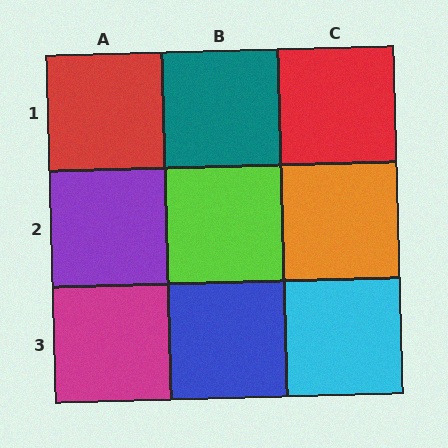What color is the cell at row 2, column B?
Lime.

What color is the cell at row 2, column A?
Purple.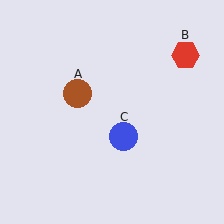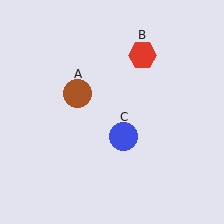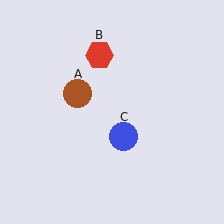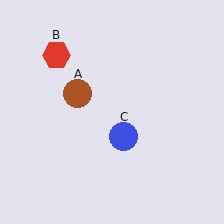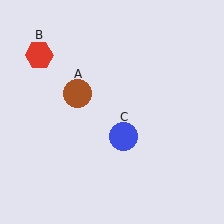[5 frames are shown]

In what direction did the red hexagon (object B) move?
The red hexagon (object B) moved left.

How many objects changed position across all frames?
1 object changed position: red hexagon (object B).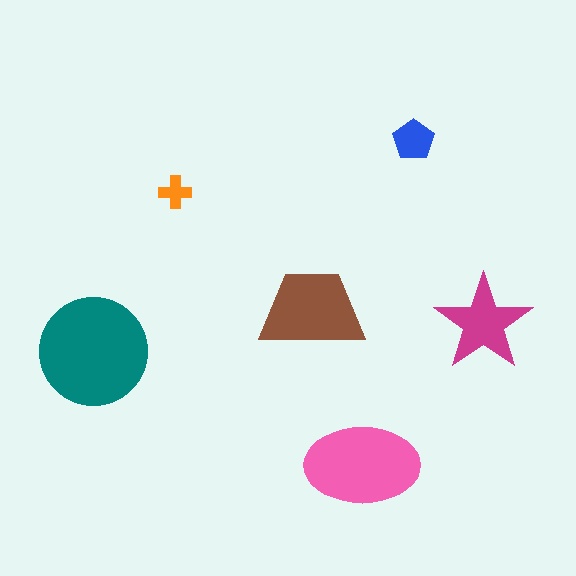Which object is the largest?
The teal circle.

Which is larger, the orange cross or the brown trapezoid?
The brown trapezoid.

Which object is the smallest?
The orange cross.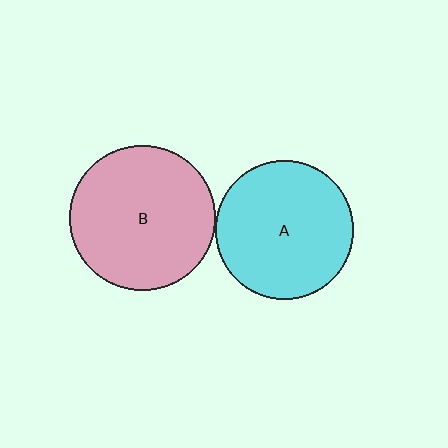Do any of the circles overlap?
No, none of the circles overlap.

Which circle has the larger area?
Circle B (pink).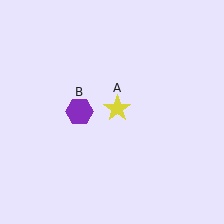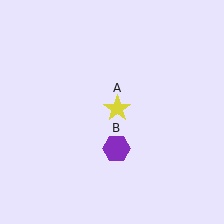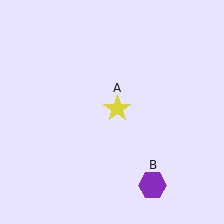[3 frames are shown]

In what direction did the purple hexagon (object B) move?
The purple hexagon (object B) moved down and to the right.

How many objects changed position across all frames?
1 object changed position: purple hexagon (object B).